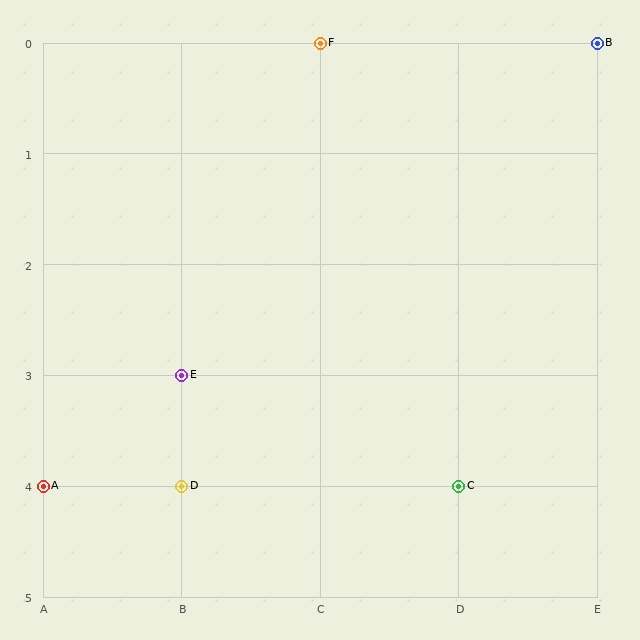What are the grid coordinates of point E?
Point E is at grid coordinates (B, 3).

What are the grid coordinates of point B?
Point B is at grid coordinates (E, 0).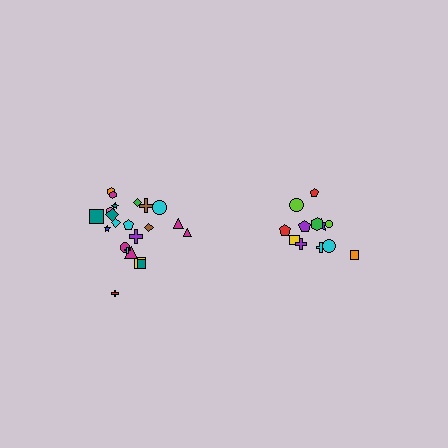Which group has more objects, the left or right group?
The left group.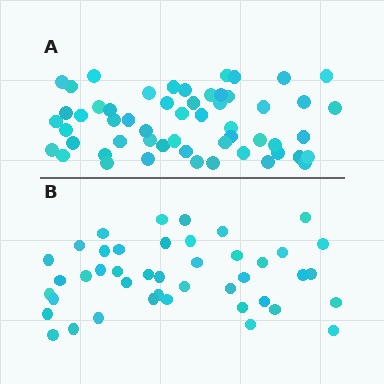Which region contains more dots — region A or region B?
Region A (the top region) has more dots.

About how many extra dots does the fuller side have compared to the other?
Region A has roughly 12 or so more dots than region B.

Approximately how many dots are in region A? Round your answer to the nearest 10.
About 60 dots. (The exact count is 55, which rounds to 60.)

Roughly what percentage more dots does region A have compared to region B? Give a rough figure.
About 30% more.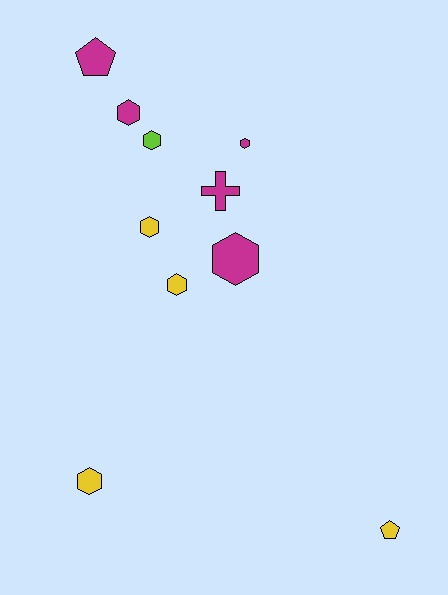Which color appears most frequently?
Magenta, with 5 objects.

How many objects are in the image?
There are 10 objects.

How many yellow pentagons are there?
There is 1 yellow pentagon.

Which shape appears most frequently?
Hexagon, with 7 objects.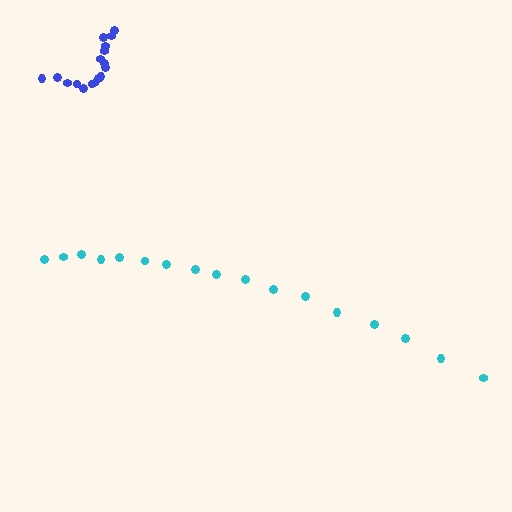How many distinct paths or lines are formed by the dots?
There are 2 distinct paths.